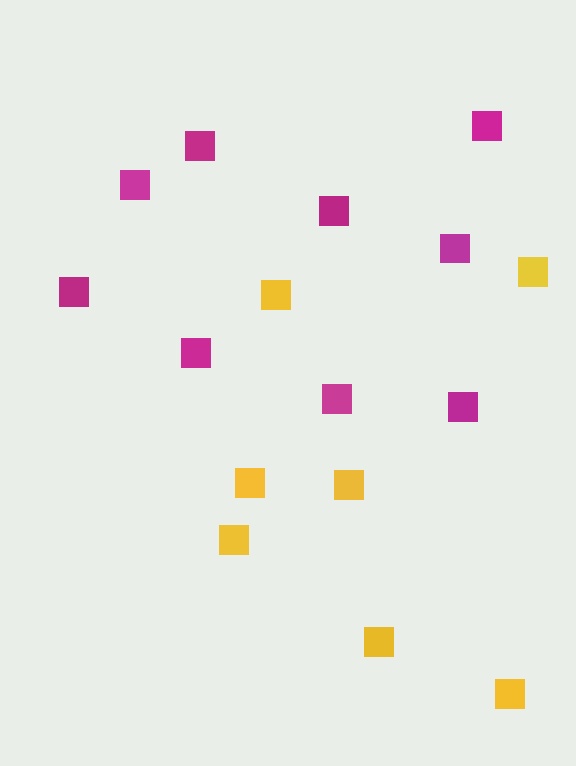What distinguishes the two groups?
There are 2 groups: one group of yellow squares (7) and one group of magenta squares (9).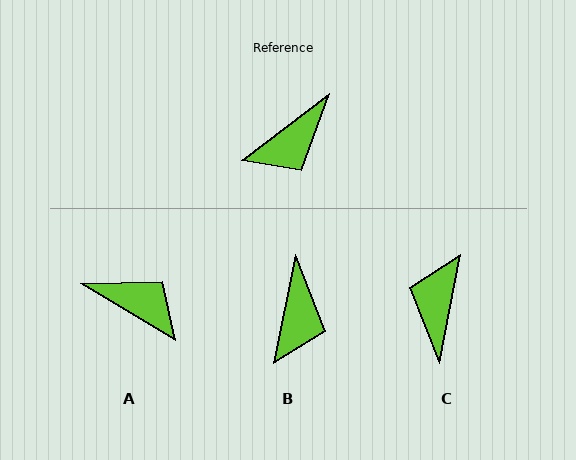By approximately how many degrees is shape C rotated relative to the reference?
Approximately 138 degrees clockwise.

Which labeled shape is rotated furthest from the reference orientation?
C, about 138 degrees away.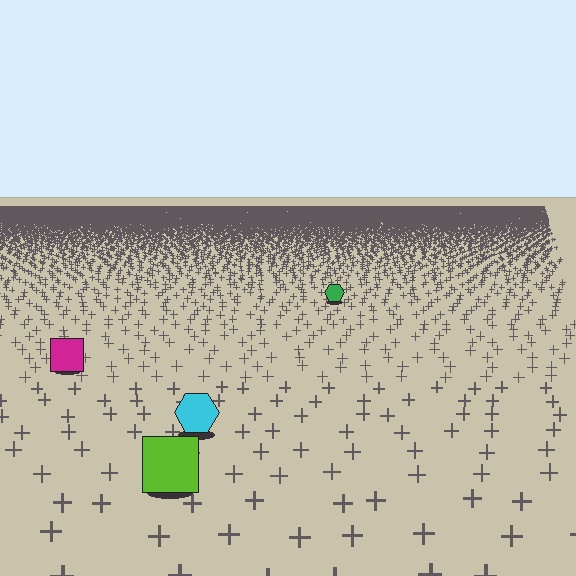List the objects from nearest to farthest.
From nearest to farthest: the lime square, the cyan hexagon, the magenta square, the green hexagon.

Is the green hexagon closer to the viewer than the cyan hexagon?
No. The cyan hexagon is closer — you can tell from the texture gradient: the ground texture is coarser near it.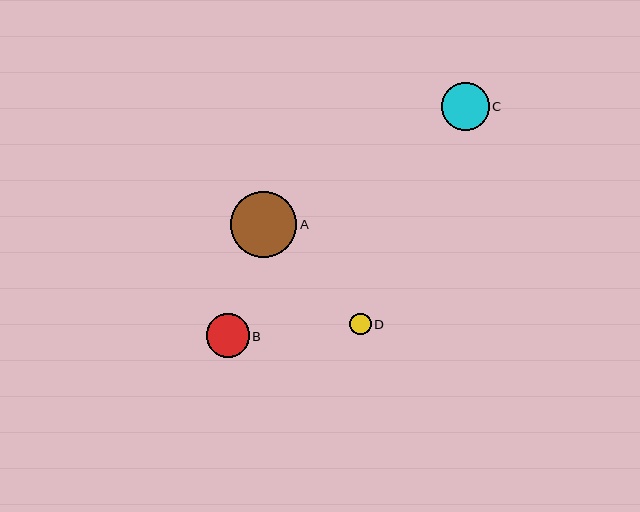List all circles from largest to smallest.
From largest to smallest: A, C, B, D.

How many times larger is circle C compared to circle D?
Circle C is approximately 2.2 times the size of circle D.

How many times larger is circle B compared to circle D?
Circle B is approximately 2.0 times the size of circle D.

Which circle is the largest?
Circle A is the largest with a size of approximately 66 pixels.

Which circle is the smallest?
Circle D is the smallest with a size of approximately 22 pixels.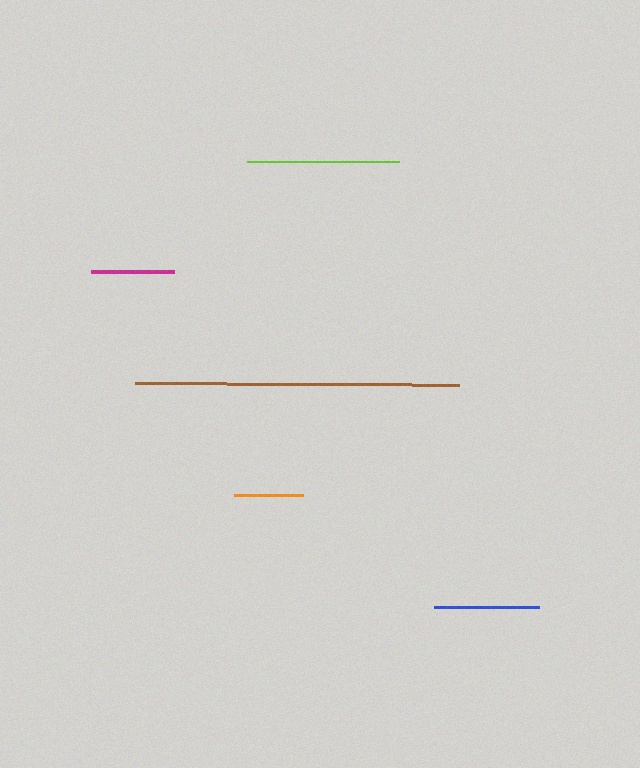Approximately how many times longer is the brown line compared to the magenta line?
The brown line is approximately 3.9 times the length of the magenta line.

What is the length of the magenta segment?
The magenta segment is approximately 84 pixels long.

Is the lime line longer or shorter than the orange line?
The lime line is longer than the orange line.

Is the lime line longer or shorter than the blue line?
The lime line is longer than the blue line.